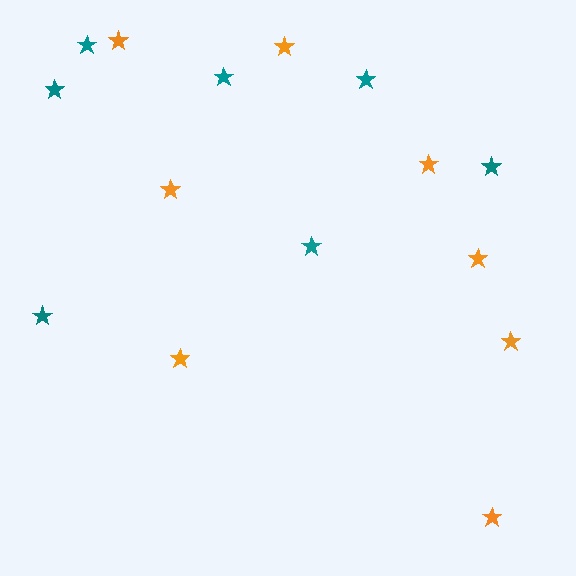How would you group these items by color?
There are 2 groups: one group of orange stars (8) and one group of teal stars (7).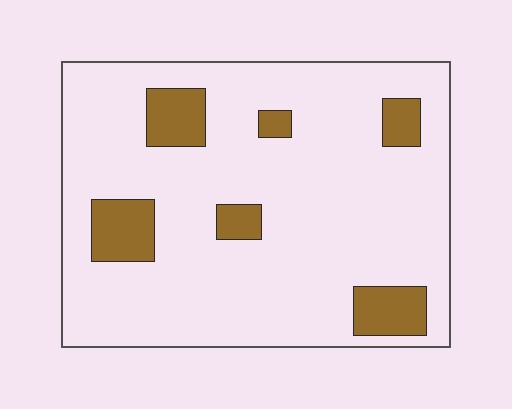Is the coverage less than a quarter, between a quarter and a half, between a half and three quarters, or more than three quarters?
Less than a quarter.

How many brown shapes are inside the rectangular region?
6.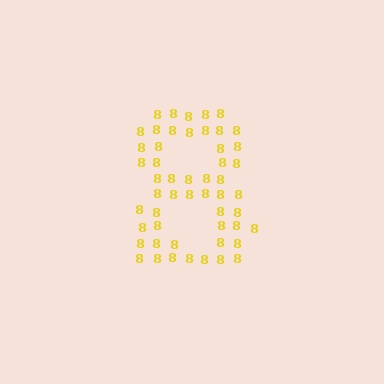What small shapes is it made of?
It is made of small digit 8's.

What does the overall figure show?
The overall figure shows the digit 8.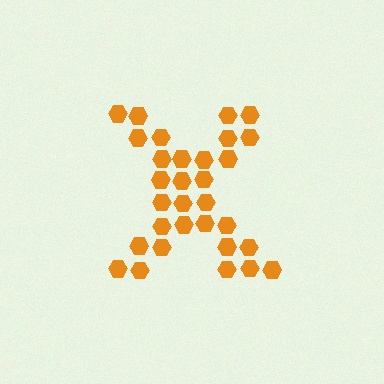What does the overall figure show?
The overall figure shows the letter X.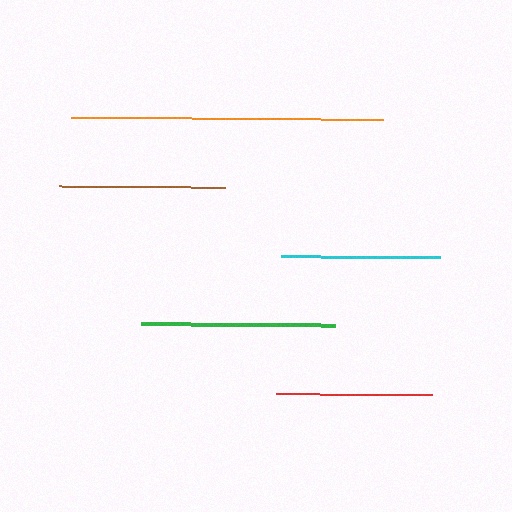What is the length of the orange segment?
The orange segment is approximately 313 pixels long.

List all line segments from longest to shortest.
From longest to shortest: orange, green, brown, cyan, red.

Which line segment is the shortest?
The red line is the shortest at approximately 155 pixels.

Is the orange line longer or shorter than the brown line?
The orange line is longer than the brown line.